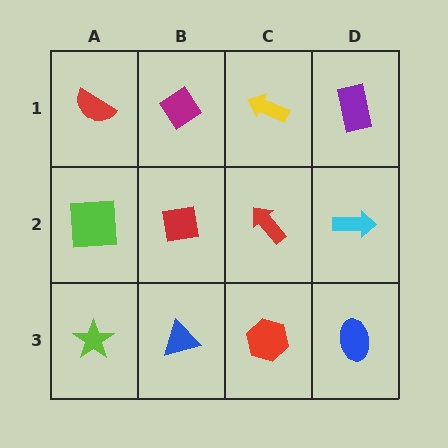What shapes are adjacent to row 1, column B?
A red square (row 2, column B), a red semicircle (row 1, column A), a yellow arrow (row 1, column C).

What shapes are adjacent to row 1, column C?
A red arrow (row 2, column C), a magenta diamond (row 1, column B), a purple rectangle (row 1, column D).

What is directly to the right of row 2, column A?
A red square.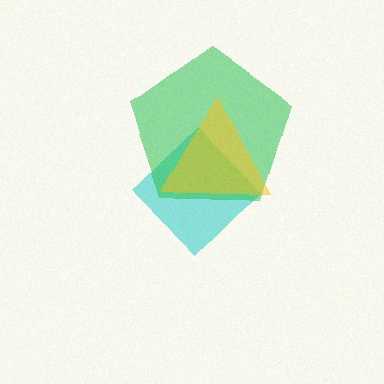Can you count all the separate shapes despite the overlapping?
Yes, there are 3 separate shapes.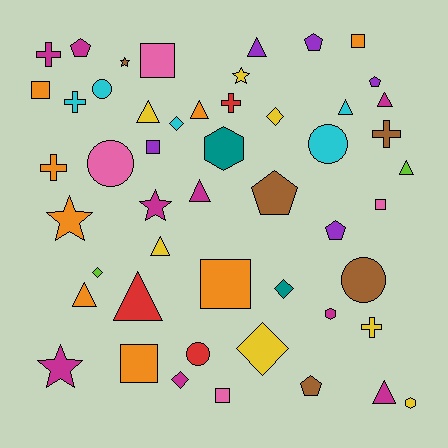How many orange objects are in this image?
There are 8 orange objects.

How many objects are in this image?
There are 50 objects.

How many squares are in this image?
There are 8 squares.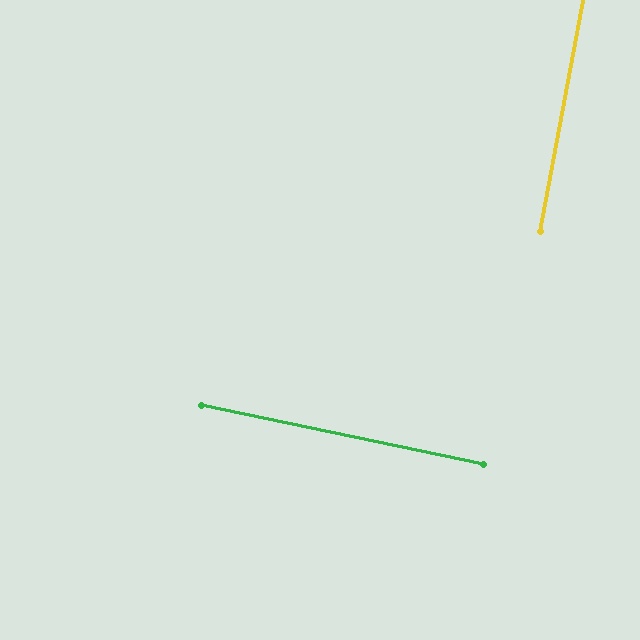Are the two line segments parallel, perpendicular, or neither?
Perpendicular — they meet at approximately 89°.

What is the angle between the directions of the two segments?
Approximately 89 degrees.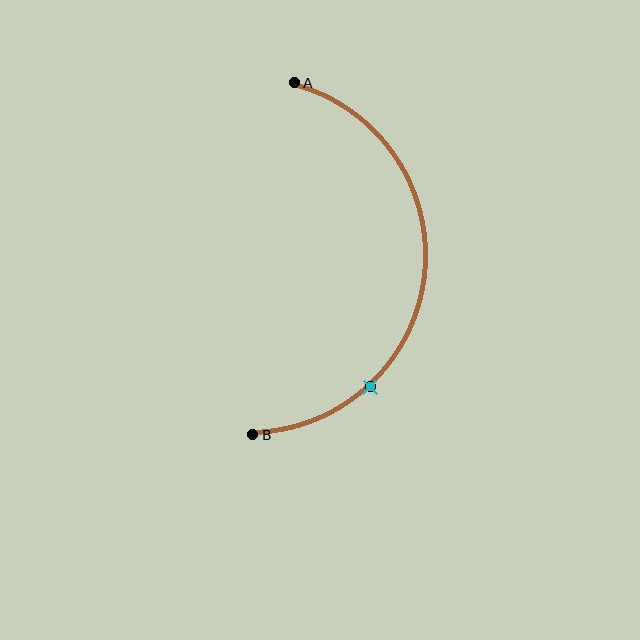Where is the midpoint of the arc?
The arc midpoint is the point on the curve farthest from the straight line joining A and B. It sits to the right of that line.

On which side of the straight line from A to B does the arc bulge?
The arc bulges to the right of the straight line connecting A and B.